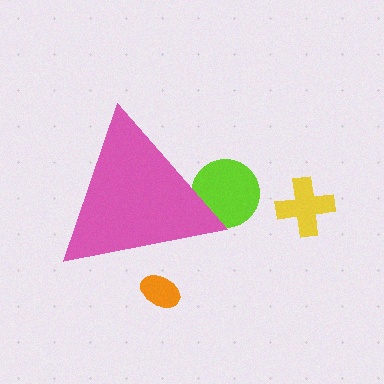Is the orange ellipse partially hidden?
Yes, the orange ellipse is partially hidden behind the pink triangle.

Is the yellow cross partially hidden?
No, the yellow cross is fully visible.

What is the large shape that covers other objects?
A pink triangle.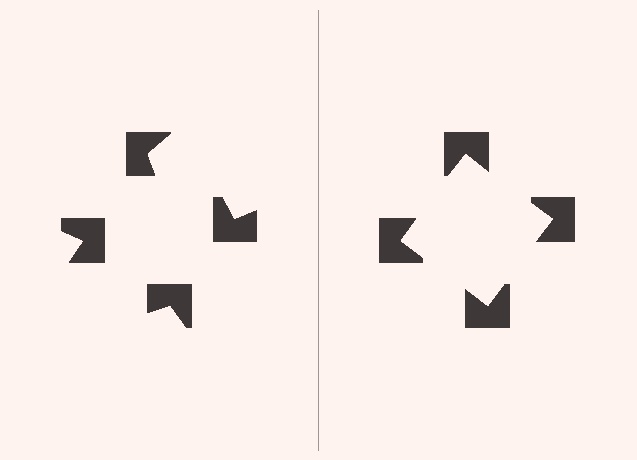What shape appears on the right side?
An illusory square.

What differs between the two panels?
The notched squares are positioned identically on both sides; only the wedge orientations differ. On the right they align to a square; on the left they are misaligned.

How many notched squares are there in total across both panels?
8 — 4 on each side.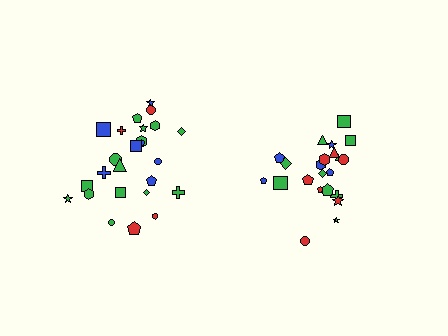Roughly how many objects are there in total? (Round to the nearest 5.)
Roughly 45 objects in total.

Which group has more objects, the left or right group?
The left group.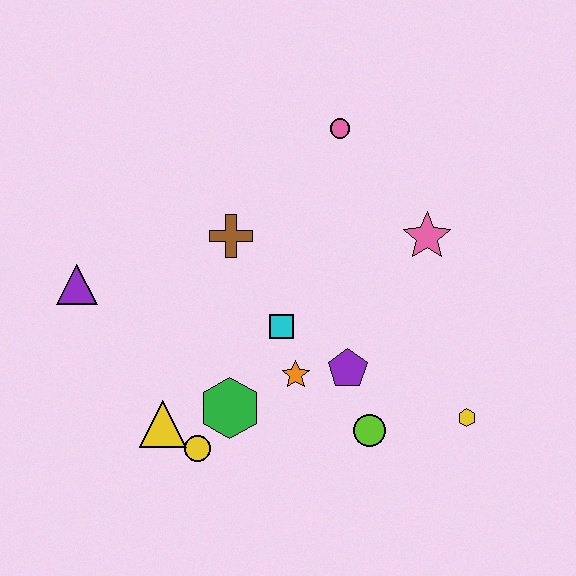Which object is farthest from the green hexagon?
The pink circle is farthest from the green hexagon.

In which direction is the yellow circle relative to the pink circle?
The yellow circle is below the pink circle.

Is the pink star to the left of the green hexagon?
No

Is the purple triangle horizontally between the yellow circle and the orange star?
No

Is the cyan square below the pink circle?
Yes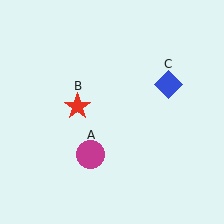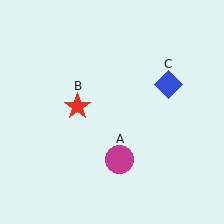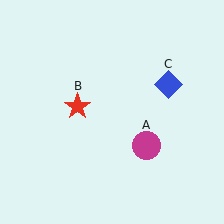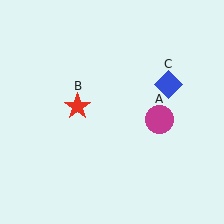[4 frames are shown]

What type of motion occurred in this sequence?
The magenta circle (object A) rotated counterclockwise around the center of the scene.